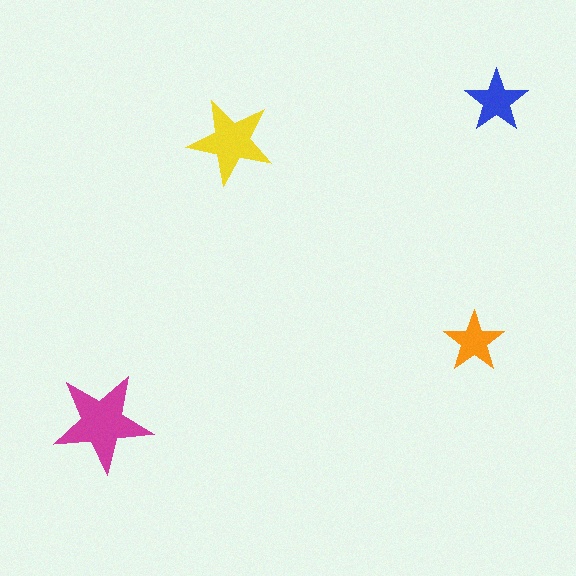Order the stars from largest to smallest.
the magenta one, the yellow one, the blue one, the orange one.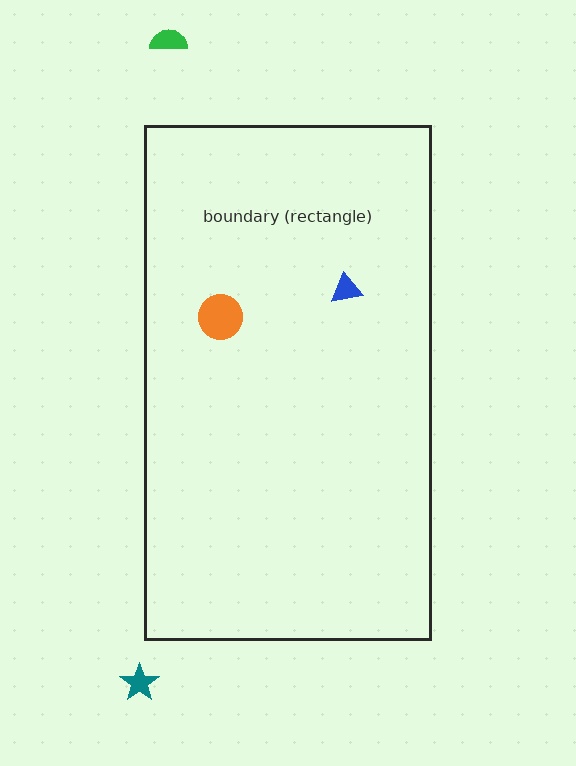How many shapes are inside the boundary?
2 inside, 2 outside.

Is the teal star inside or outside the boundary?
Outside.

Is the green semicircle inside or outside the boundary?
Outside.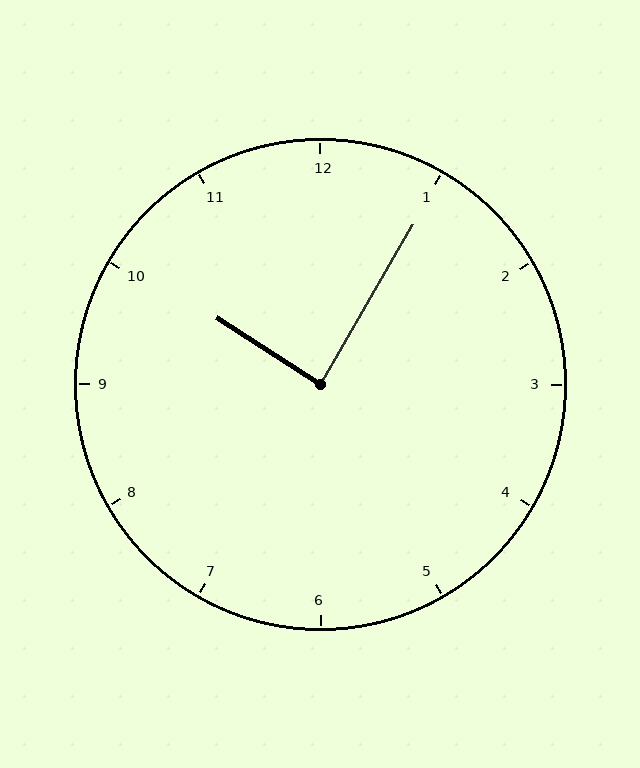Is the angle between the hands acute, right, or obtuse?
It is right.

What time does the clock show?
10:05.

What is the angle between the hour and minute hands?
Approximately 88 degrees.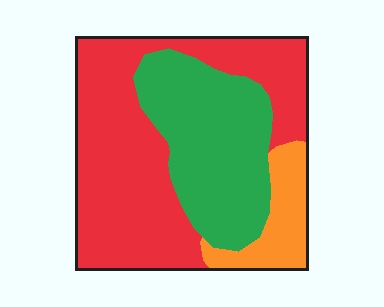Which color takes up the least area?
Orange, at roughly 10%.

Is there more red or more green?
Red.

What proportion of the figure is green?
Green covers around 35% of the figure.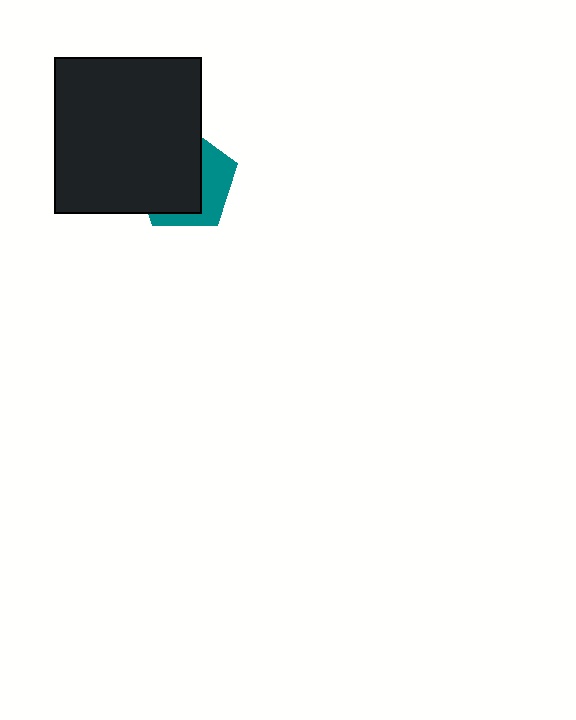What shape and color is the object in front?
The object in front is a black rectangle.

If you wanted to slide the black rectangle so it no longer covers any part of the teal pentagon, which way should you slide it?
Slide it left — that is the most direct way to separate the two shapes.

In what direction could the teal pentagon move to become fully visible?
The teal pentagon could move right. That would shift it out from behind the black rectangle entirely.